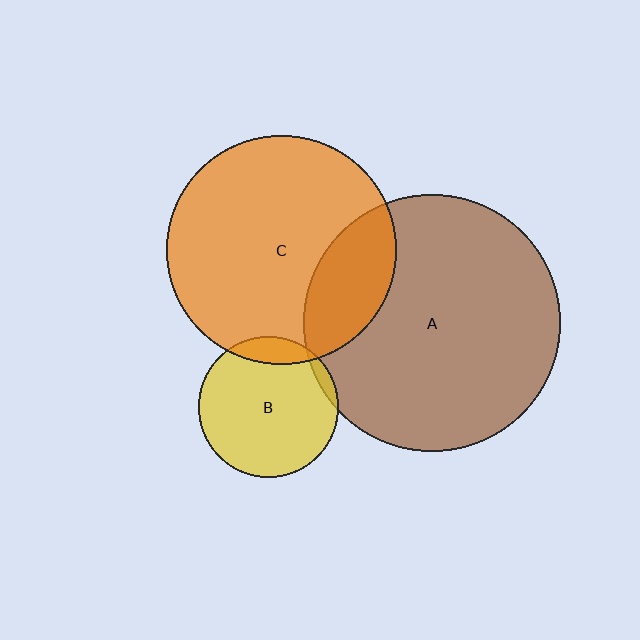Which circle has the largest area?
Circle A (brown).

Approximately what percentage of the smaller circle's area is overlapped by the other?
Approximately 10%.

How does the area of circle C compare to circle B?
Approximately 2.7 times.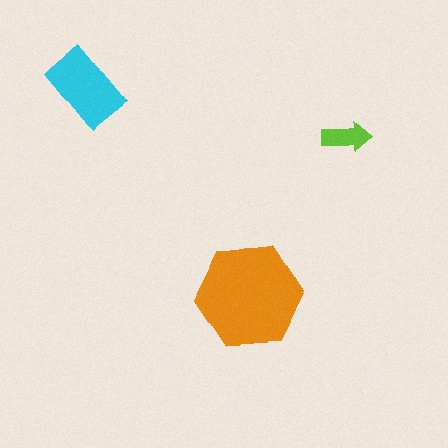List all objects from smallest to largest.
The lime arrow, the cyan rectangle, the orange hexagon.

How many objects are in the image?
There are 3 objects in the image.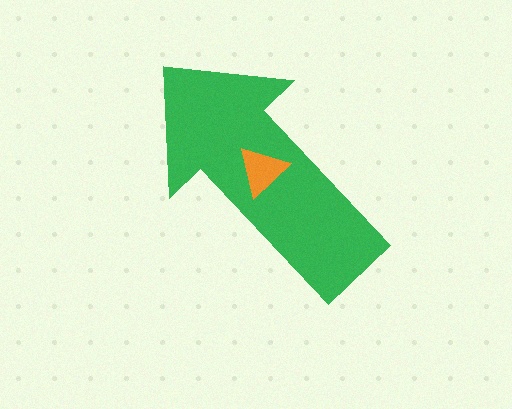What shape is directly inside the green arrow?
The orange triangle.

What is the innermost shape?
The orange triangle.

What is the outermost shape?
The green arrow.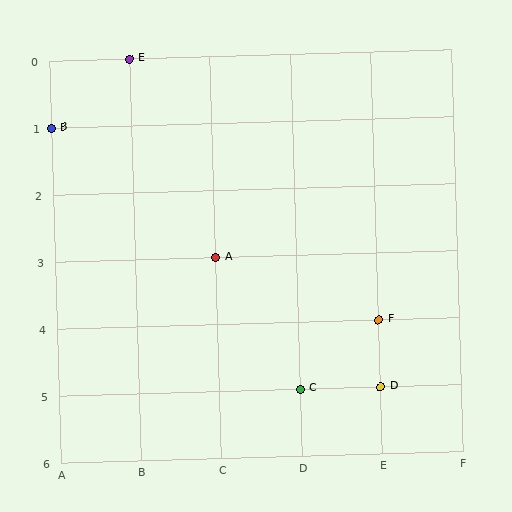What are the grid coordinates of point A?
Point A is at grid coordinates (C, 3).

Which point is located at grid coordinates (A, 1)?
Point B is at (A, 1).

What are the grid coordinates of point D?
Point D is at grid coordinates (E, 5).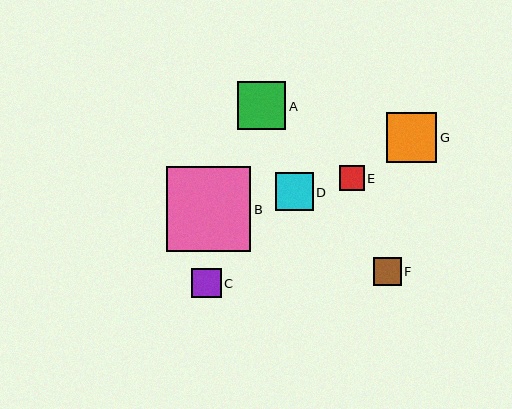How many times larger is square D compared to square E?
Square D is approximately 1.5 times the size of square E.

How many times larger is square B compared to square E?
Square B is approximately 3.3 times the size of square E.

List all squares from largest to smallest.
From largest to smallest: B, G, A, D, C, F, E.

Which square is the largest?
Square B is the largest with a size of approximately 84 pixels.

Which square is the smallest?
Square E is the smallest with a size of approximately 25 pixels.